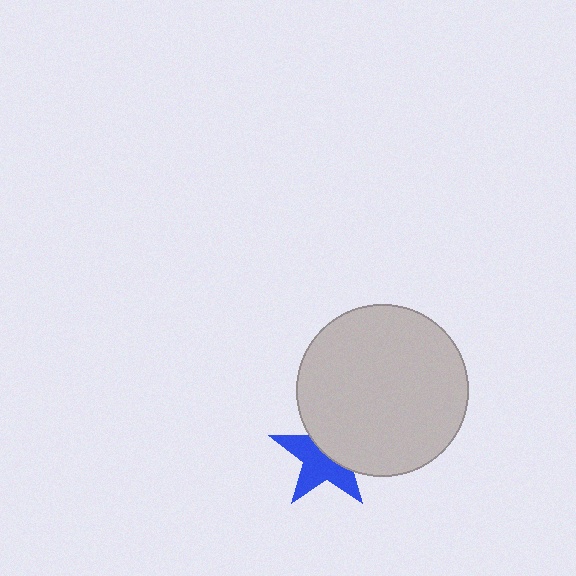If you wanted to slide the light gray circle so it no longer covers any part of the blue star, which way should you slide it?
Slide it toward the upper-right — that is the most direct way to separate the two shapes.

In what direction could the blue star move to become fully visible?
The blue star could move toward the lower-left. That would shift it out from behind the light gray circle entirely.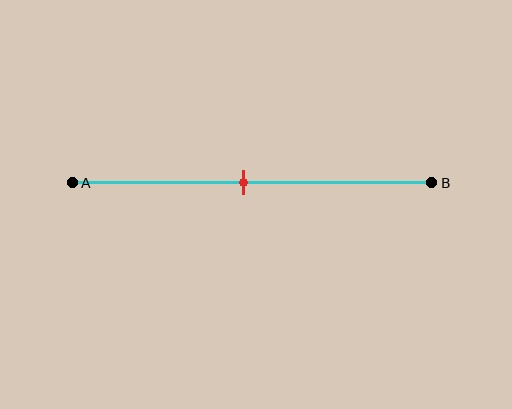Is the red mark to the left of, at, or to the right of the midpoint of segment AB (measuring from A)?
The red mark is approximately at the midpoint of segment AB.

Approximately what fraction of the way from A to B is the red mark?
The red mark is approximately 50% of the way from A to B.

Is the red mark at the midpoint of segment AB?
Yes, the mark is approximately at the midpoint.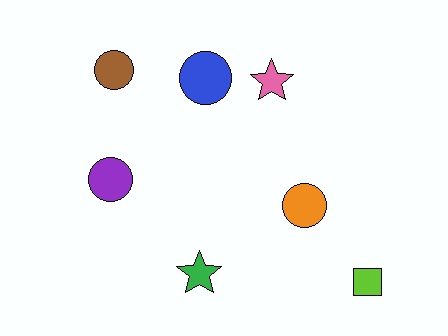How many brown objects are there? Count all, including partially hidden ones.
There is 1 brown object.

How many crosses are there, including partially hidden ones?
There are no crosses.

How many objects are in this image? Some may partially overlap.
There are 7 objects.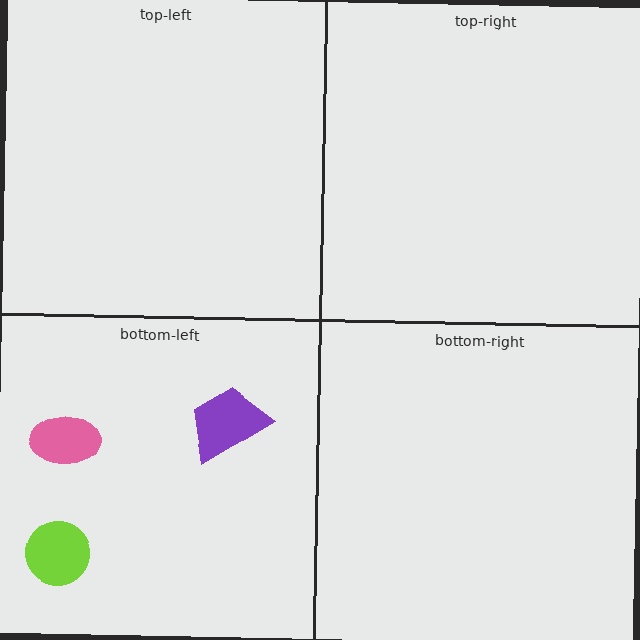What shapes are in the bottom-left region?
The pink ellipse, the purple trapezoid, the lime circle.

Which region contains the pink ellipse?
The bottom-left region.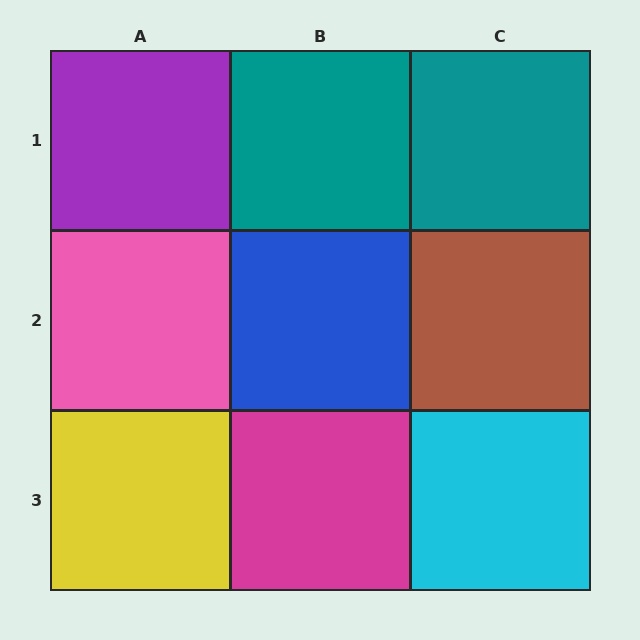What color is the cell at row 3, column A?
Yellow.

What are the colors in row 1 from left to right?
Purple, teal, teal.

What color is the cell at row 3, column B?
Magenta.